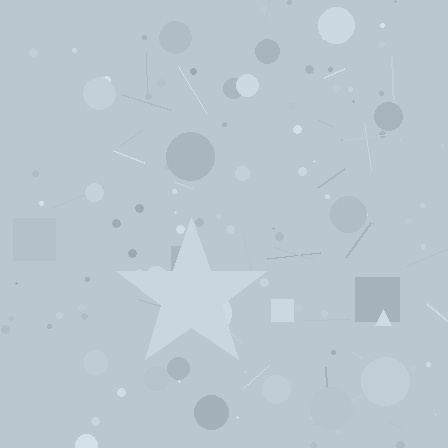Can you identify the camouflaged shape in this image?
The camouflaged shape is a star.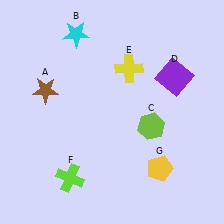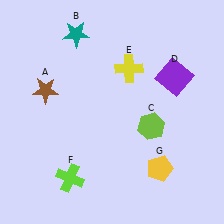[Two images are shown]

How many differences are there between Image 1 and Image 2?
There is 1 difference between the two images.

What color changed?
The star (B) changed from cyan in Image 1 to teal in Image 2.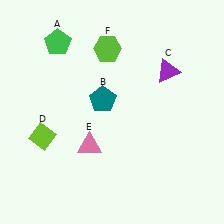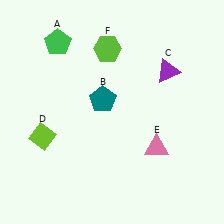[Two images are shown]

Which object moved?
The pink triangle (E) moved right.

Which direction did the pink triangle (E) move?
The pink triangle (E) moved right.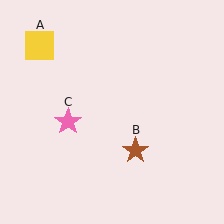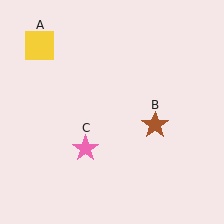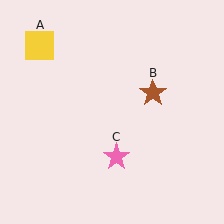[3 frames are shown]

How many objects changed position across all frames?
2 objects changed position: brown star (object B), pink star (object C).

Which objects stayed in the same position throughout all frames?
Yellow square (object A) remained stationary.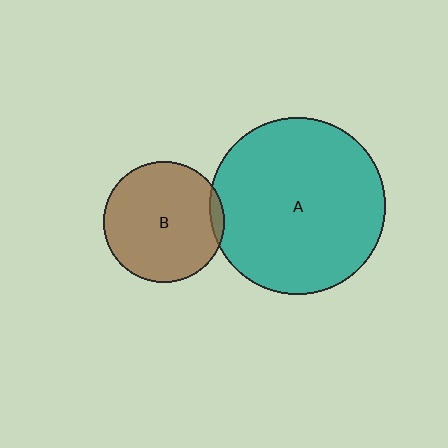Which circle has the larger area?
Circle A (teal).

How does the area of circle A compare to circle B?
Approximately 2.1 times.